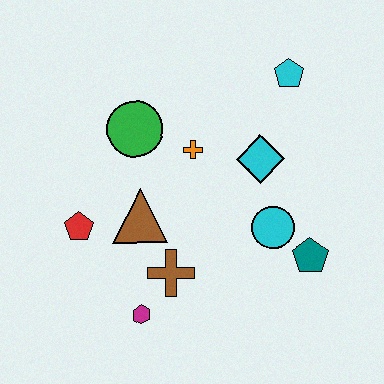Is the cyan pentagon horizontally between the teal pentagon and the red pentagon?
Yes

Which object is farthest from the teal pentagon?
The red pentagon is farthest from the teal pentagon.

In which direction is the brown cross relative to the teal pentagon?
The brown cross is to the left of the teal pentagon.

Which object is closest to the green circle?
The orange cross is closest to the green circle.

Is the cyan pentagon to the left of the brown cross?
No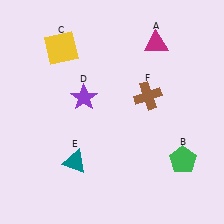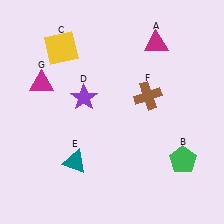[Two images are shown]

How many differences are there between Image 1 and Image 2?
There is 1 difference between the two images.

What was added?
A magenta triangle (G) was added in Image 2.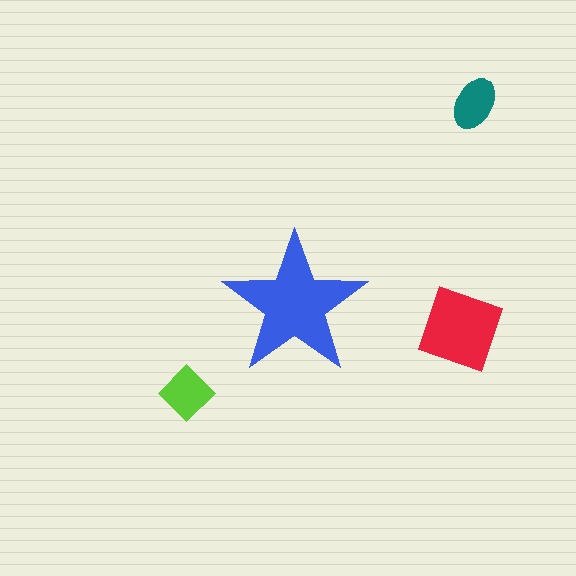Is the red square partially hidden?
No, the red square is fully visible.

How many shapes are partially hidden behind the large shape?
0 shapes are partially hidden.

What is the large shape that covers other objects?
A blue star.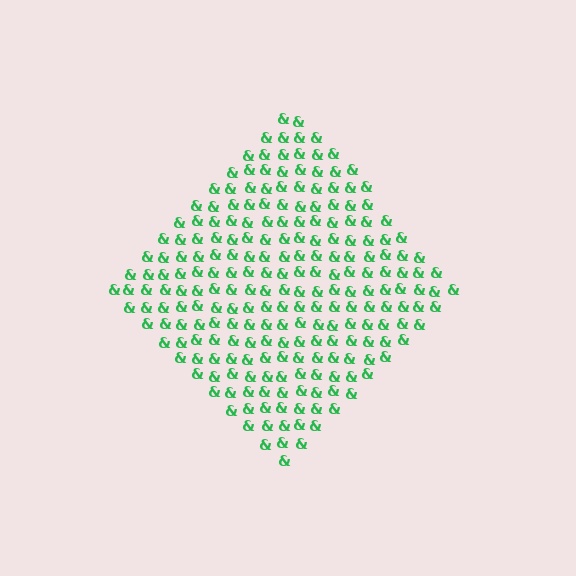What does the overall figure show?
The overall figure shows a diamond.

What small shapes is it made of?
It is made of small ampersands.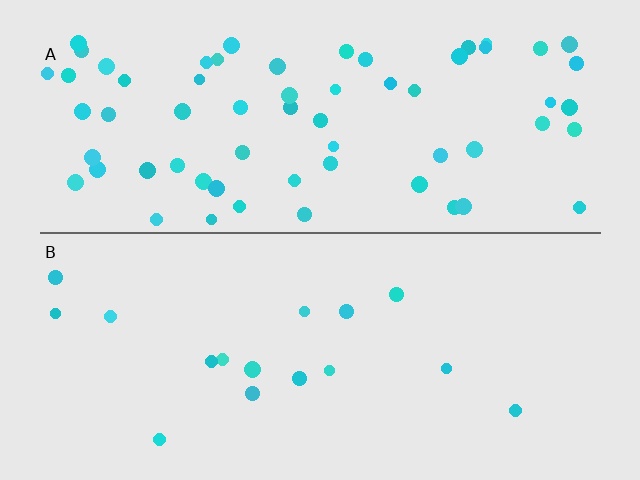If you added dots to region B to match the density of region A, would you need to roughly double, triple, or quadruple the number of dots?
Approximately quadruple.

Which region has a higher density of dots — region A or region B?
A (the top).